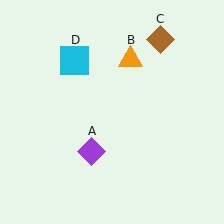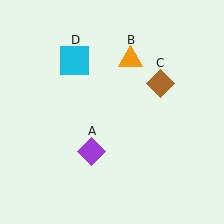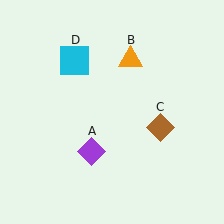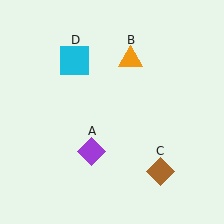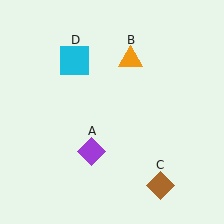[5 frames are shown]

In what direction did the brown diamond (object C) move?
The brown diamond (object C) moved down.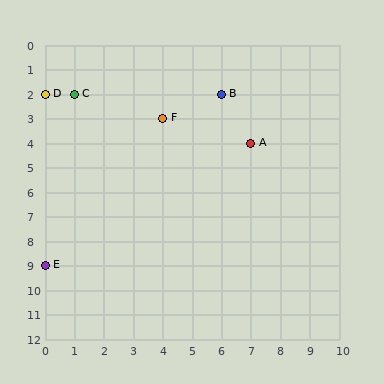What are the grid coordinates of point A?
Point A is at grid coordinates (7, 4).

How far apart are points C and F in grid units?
Points C and F are 3 columns and 1 row apart (about 3.2 grid units diagonally).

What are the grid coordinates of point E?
Point E is at grid coordinates (0, 9).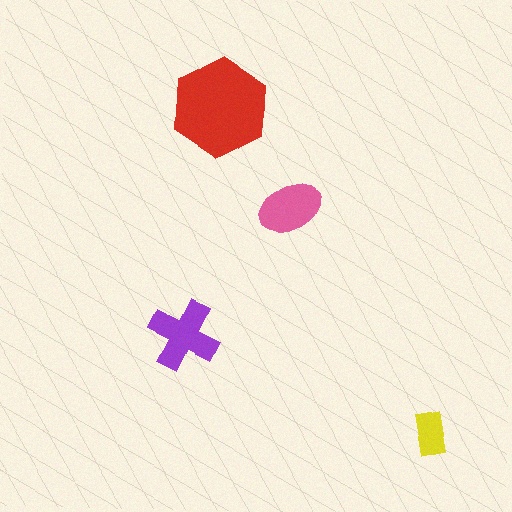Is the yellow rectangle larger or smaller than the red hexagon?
Smaller.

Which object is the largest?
The red hexagon.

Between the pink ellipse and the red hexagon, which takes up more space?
The red hexagon.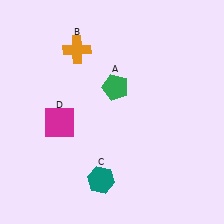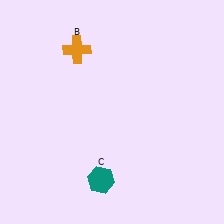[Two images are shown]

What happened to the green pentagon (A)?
The green pentagon (A) was removed in Image 2. It was in the top-right area of Image 1.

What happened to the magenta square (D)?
The magenta square (D) was removed in Image 2. It was in the bottom-left area of Image 1.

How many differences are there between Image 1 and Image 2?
There are 2 differences between the two images.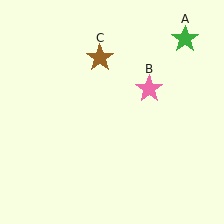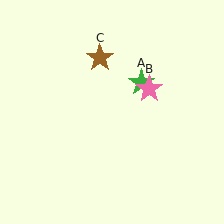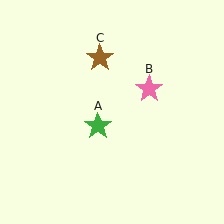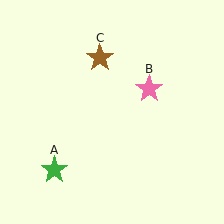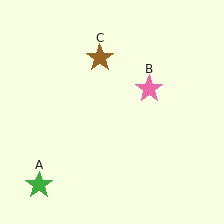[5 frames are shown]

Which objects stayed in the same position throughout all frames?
Pink star (object B) and brown star (object C) remained stationary.